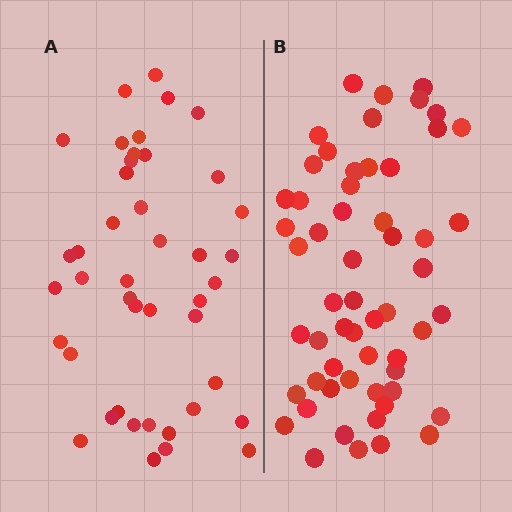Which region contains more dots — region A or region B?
Region B (the right region) has more dots.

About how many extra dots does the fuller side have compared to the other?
Region B has approximately 15 more dots than region A.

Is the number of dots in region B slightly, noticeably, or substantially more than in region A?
Region B has noticeably more, but not dramatically so. The ratio is roughly 1.3 to 1.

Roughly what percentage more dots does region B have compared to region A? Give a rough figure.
About 35% more.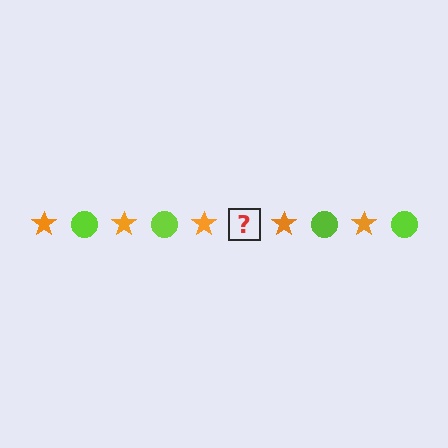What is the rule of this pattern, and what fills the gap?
The rule is that the pattern alternates between orange star and lime circle. The gap should be filled with a lime circle.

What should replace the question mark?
The question mark should be replaced with a lime circle.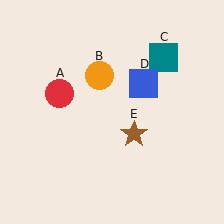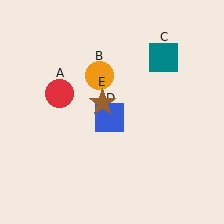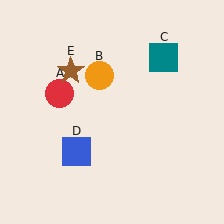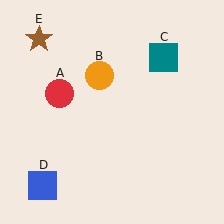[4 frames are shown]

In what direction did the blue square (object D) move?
The blue square (object D) moved down and to the left.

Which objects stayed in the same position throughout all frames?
Red circle (object A) and orange circle (object B) and teal square (object C) remained stationary.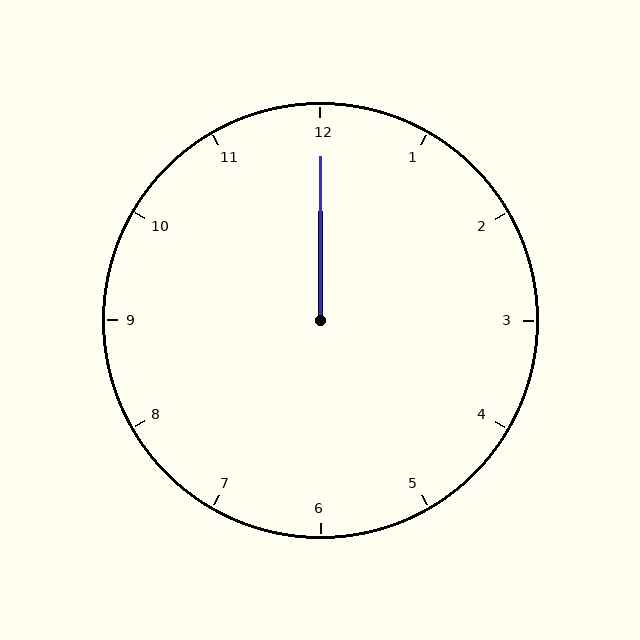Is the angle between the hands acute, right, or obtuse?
It is acute.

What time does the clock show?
12:00.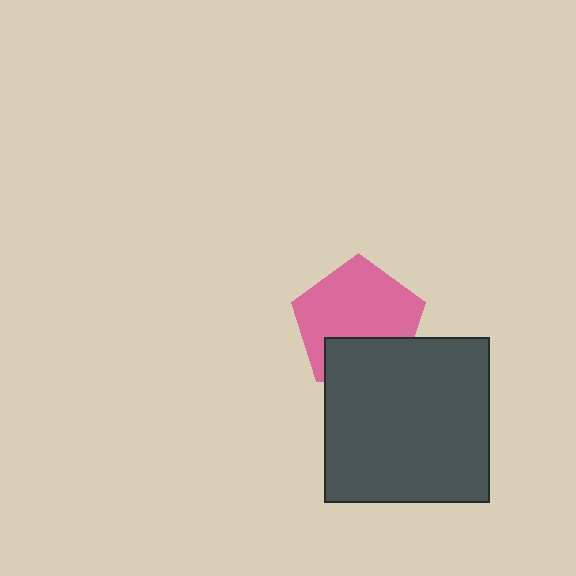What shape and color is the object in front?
The object in front is a dark gray square.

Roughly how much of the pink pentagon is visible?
Most of it is visible (roughly 69%).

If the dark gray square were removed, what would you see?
You would see the complete pink pentagon.